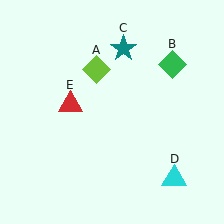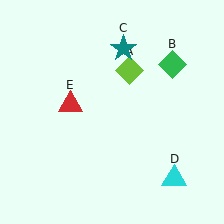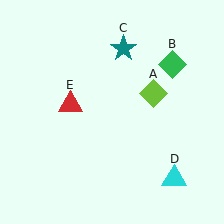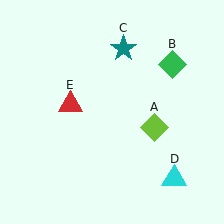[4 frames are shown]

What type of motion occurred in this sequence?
The lime diamond (object A) rotated clockwise around the center of the scene.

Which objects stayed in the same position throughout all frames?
Green diamond (object B) and teal star (object C) and cyan triangle (object D) and red triangle (object E) remained stationary.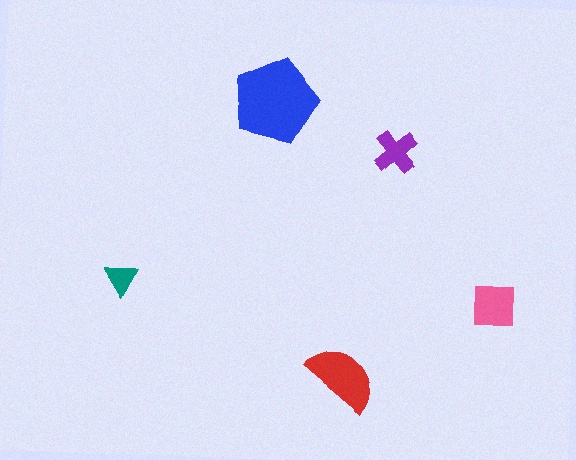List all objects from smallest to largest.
The teal triangle, the purple cross, the pink square, the red semicircle, the blue pentagon.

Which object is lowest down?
The red semicircle is bottommost.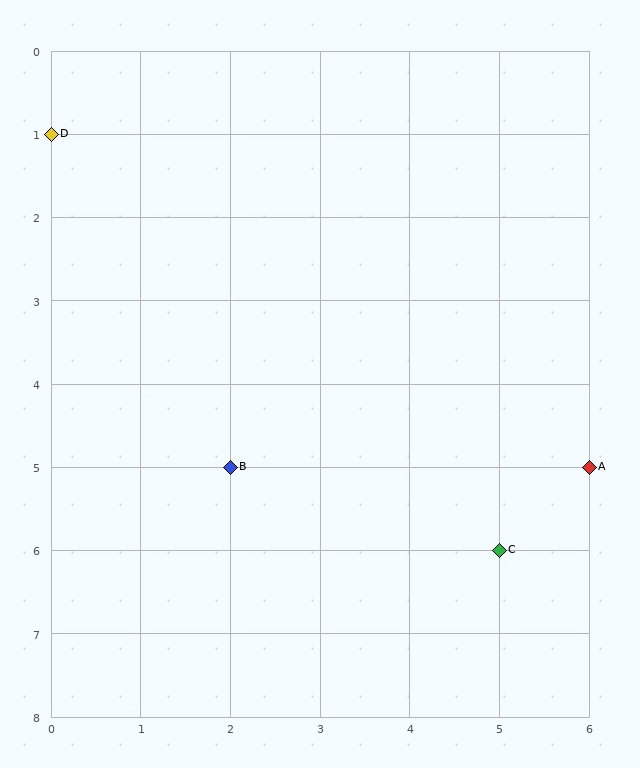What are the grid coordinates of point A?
Point A is at grid coordinates (6, 5).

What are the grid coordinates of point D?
Point D is at grid coordinates (0, 1).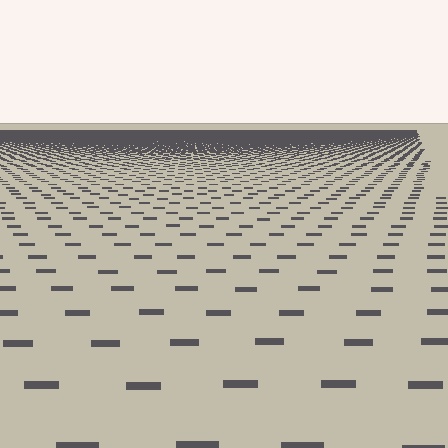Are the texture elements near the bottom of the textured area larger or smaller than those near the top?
Larger. Near the bottom, elements are closer to the viewer and appear at a bigger on-screen size.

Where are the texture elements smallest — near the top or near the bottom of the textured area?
Near the top.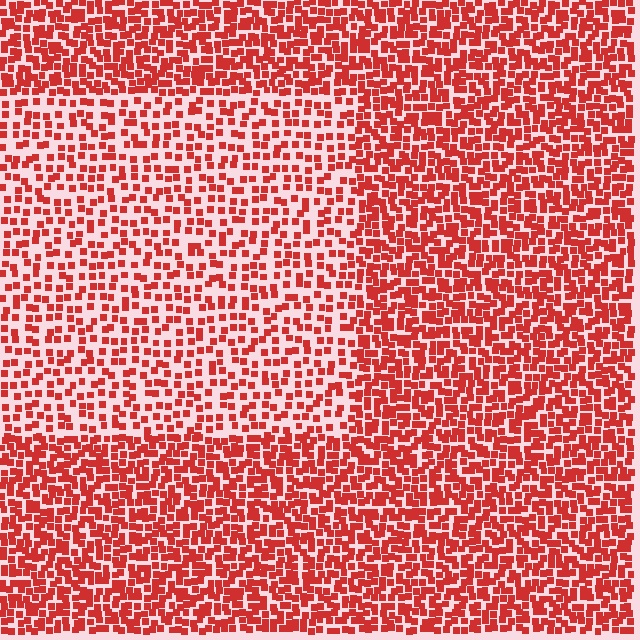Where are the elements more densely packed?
The elements are more densely packed outside the rectangle boundary.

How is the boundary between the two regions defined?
The boundary is defined by a change in element density (approximately 1.9x ratio). All elements are the same color, size, and shape.